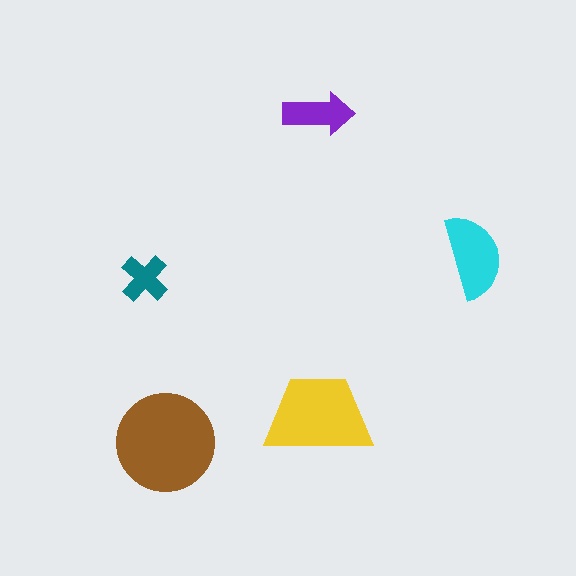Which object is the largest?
The brown circle.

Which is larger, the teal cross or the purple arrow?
The purple arrow.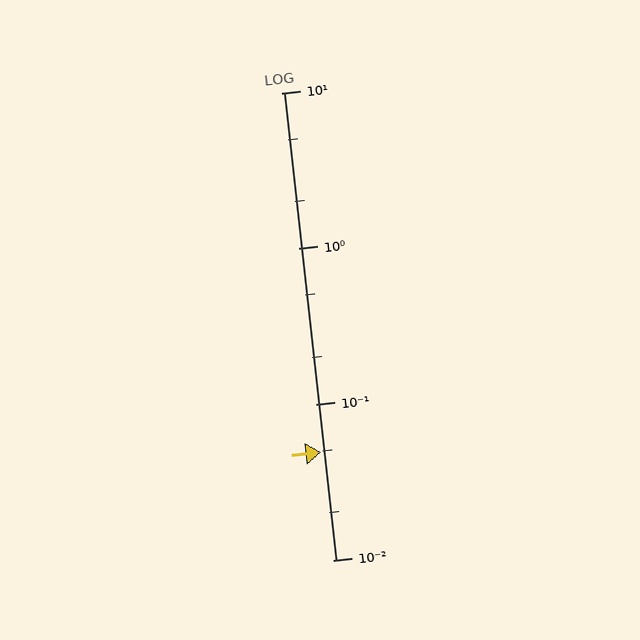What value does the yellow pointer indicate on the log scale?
The pointer indicates approximately 0.049.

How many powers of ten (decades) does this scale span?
The scale spans 3 decades, from 0.01 to 10.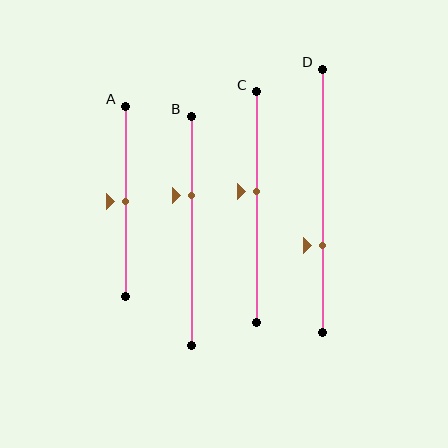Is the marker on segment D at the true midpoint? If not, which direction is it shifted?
No, the marker on segment D is shifted downward by about 17% of the segment length.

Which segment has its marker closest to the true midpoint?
Segment A has its marker closest to the true midpoint.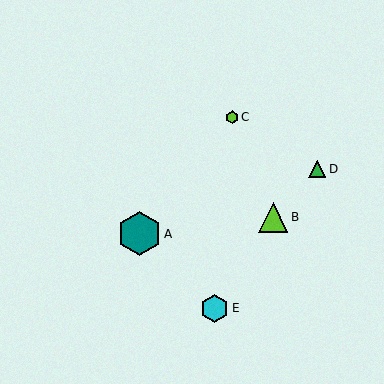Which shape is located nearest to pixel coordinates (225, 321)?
The cyan hexagon (labeled E) at (215, 308) is nearest to that location.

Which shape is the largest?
The teal hexagon (labeled A) is the largest.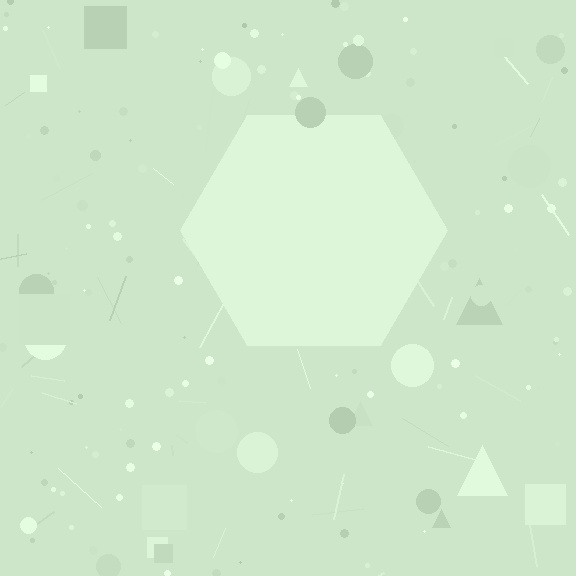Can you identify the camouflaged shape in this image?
The camouflaged shape is a hexagon.